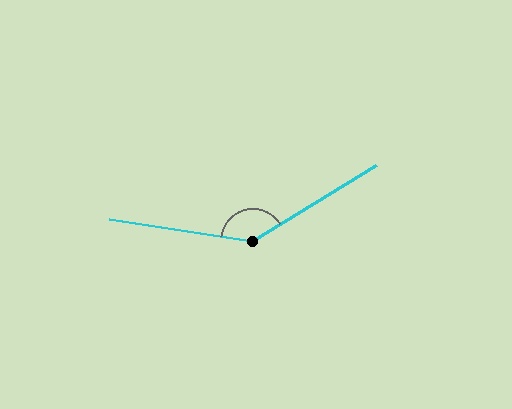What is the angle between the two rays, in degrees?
Approximately 140 degrees.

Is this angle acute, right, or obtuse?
It is obtuse.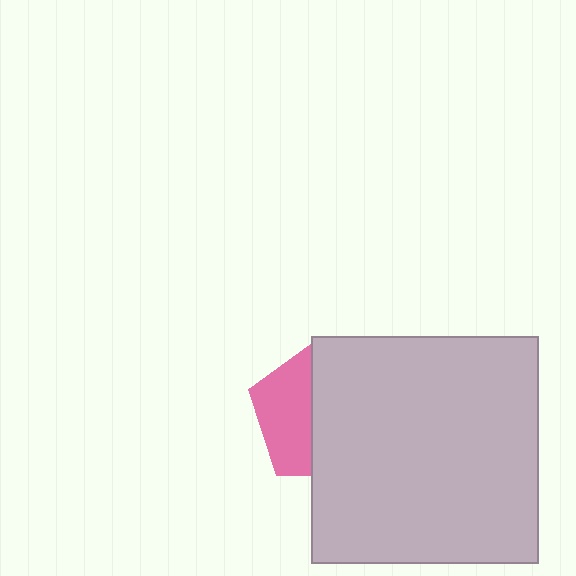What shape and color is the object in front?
The object in front is a light gray square.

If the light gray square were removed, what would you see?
You would see the complete pink pentagon.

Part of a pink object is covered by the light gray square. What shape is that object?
It is a pentagon.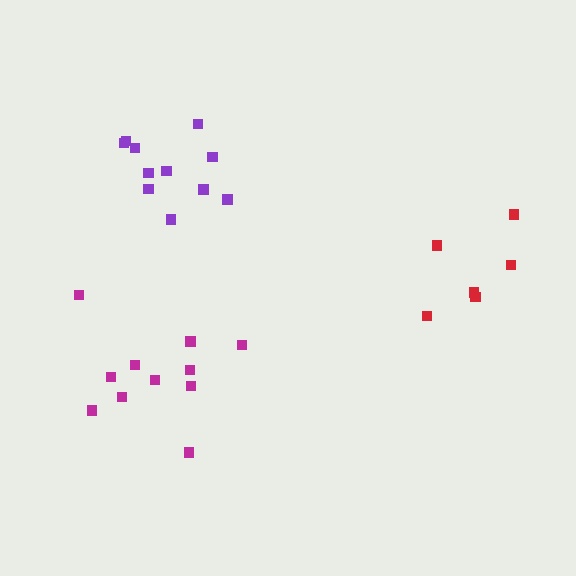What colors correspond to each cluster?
The clusters are colored: magenta, red, purple.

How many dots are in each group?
Group 1: 11 dots, Group 2: 6 dots, Group 3: 11 dots (28 total).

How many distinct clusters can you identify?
There are 3 distinct clusters.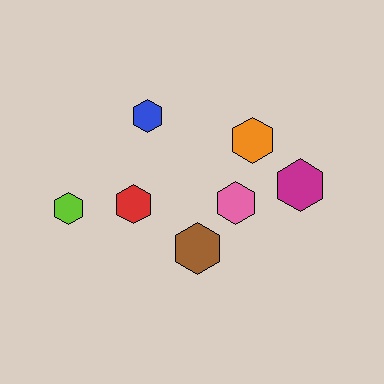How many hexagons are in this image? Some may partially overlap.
There are 7 hexagons.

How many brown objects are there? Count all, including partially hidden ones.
There is 1 brown object.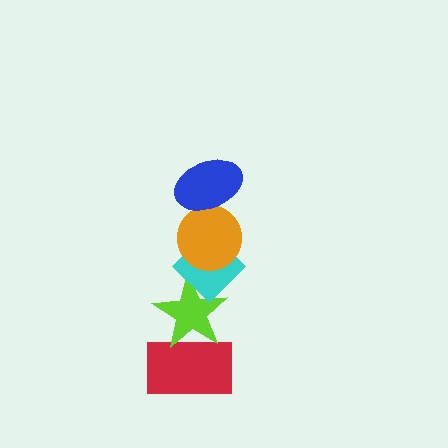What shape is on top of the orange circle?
The blue ellipse is on top of the orange circle.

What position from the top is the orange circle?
The orange circle is 2nd from the top.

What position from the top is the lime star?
The lime star is 4th from the top.